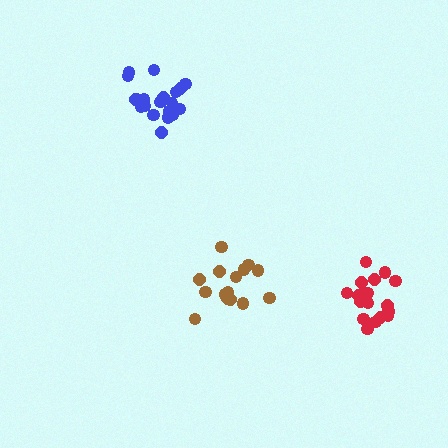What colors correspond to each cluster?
The clusters are colored: brown, blue, red.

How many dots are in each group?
Group 1: 15 dots, Group 2: 21 dots, Group 3: 19 dots (55 total).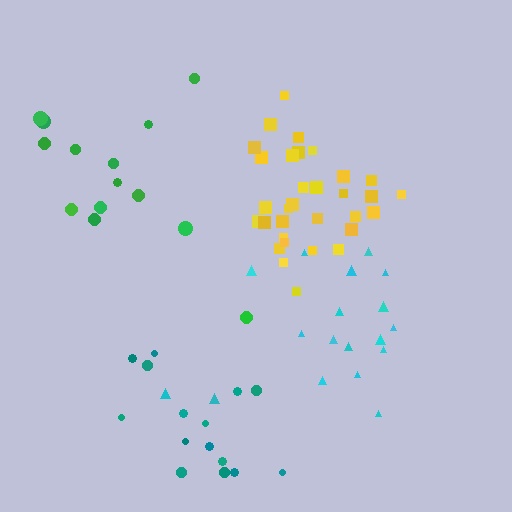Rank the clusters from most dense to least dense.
yellow, teal, cyan, green.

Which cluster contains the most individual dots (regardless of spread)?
Yellow (32).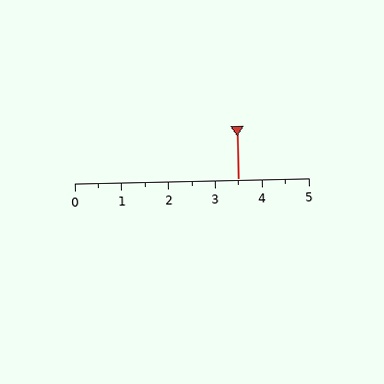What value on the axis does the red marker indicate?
The marker indicates approximately 3.5.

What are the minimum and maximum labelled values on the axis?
The axis runs from 0 to 5.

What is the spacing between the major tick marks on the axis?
The major ticks are spaced 1 apart.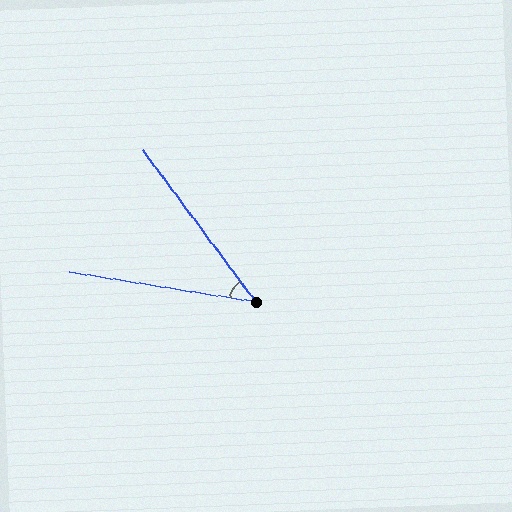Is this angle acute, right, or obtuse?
It is acute.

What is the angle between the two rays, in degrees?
Approximately 44 degrees.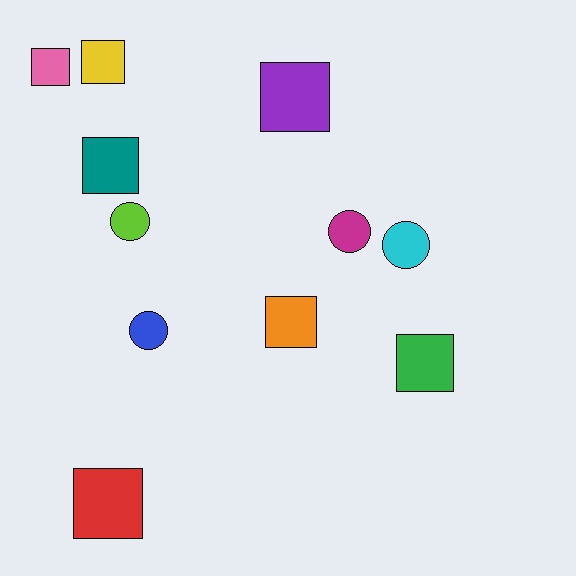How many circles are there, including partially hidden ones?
There are 4 circles.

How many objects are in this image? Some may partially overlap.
There are 11 objects.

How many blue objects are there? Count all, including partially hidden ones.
There is 1 blue object.